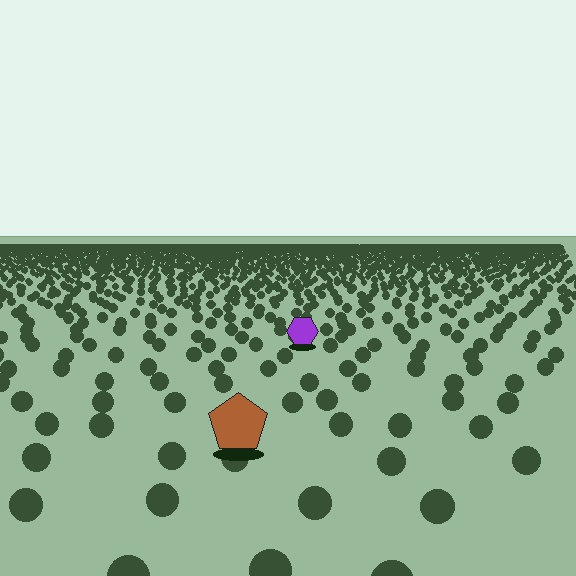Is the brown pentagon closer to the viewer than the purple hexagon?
Yes. The brown pentagon is closer — you can tell from the texture gradient: the ground texture is coarser near it.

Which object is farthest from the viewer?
The purple hexagon is farthest from the viewer. It appears smaller and the ground texture around it is denser.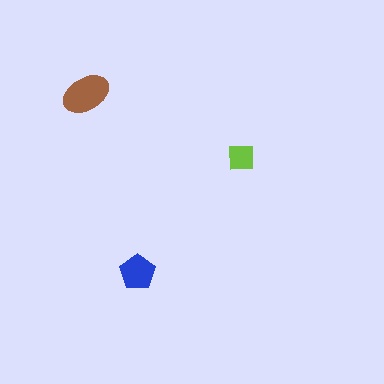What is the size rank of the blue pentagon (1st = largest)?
2nd.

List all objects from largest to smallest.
The brown ellipse, the blue pentagon, the lime square.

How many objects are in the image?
There are 3 objects in the image.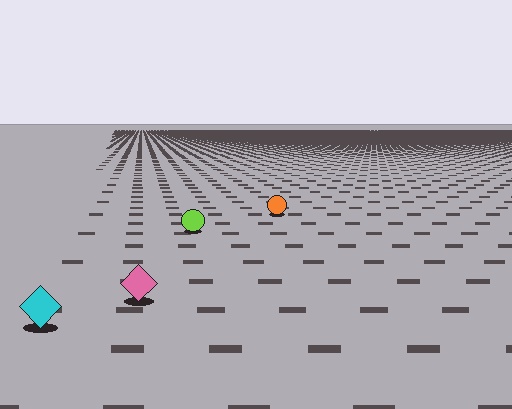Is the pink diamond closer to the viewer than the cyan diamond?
No. The cyan diamond is closer — you can tell from the texture gradient: the ground texture is coarser near it.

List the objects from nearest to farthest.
From nearest to farthest: the cyan diamond, the pink diamond, the lime circle, the orange circle.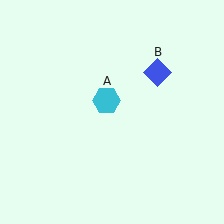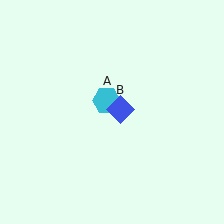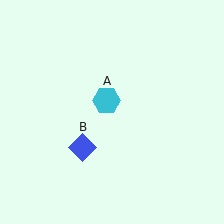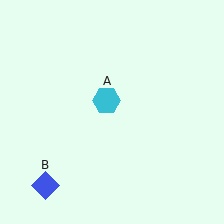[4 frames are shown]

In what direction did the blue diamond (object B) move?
The blue diamond (object B) moved down and to the left.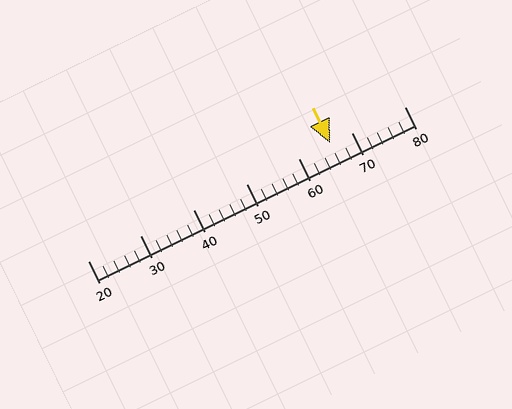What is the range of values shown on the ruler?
The ruler shows values from 20 to 80.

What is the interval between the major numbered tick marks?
The major tick marks are spaced 10 units apart.